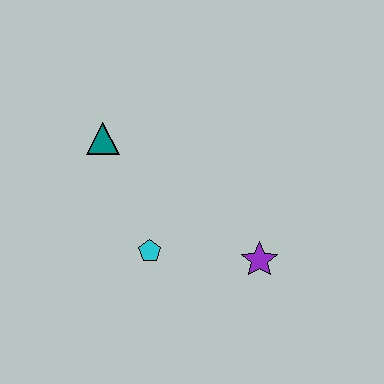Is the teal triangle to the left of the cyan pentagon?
Yes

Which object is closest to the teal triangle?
The cyan pentagon is closest to the teal triangle.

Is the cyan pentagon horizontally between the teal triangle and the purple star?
Yes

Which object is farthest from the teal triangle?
The purple star is farthest from the teal triangle.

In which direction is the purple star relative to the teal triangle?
The purple star is to the right of the teal triangle.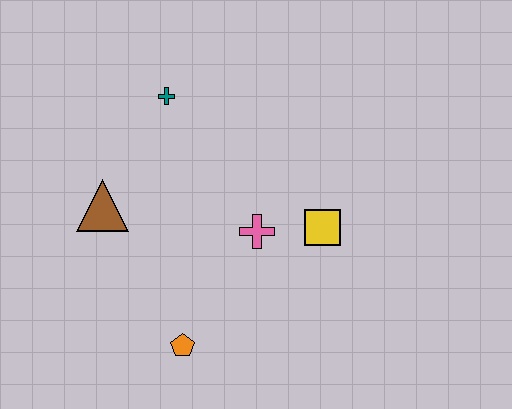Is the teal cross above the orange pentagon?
Yes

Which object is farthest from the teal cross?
The orange pentagon is farthest from the teal cross.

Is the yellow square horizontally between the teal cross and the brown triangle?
No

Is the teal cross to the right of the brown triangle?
Yes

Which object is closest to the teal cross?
The brown triangle is closest to the teal cross.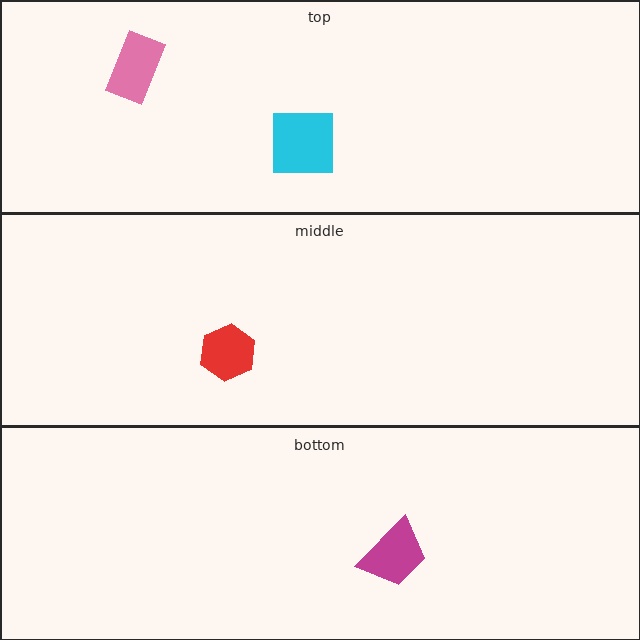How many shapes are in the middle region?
1.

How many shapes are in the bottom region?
1.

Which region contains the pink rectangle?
The top region.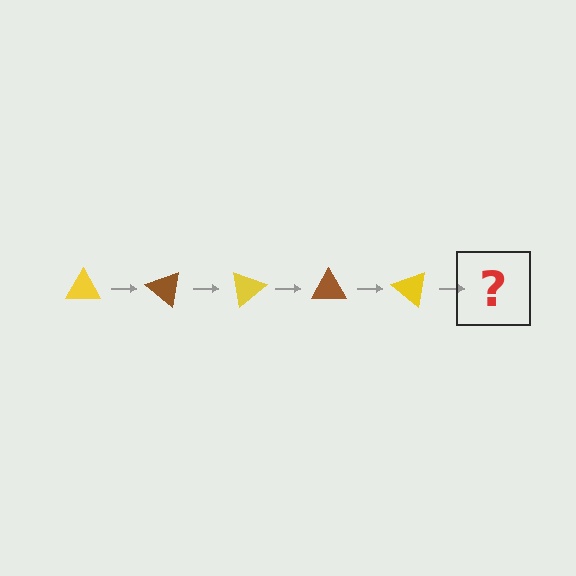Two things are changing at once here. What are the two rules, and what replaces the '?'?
The two rules are that it rotates 40 degrees each step and the color cycles through yellow and brown. The '?' should be a brown triangle, rotated 200 degrees from the start.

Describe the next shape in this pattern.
It should be a brown triangle, rotated 200 degrees from the start.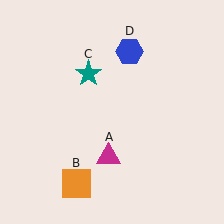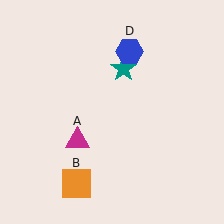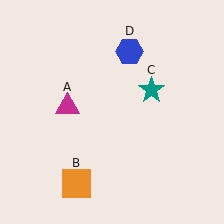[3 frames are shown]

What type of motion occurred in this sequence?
The magenta triangle (object A), teal star (object C) rotated clockwise around the center of the scene.